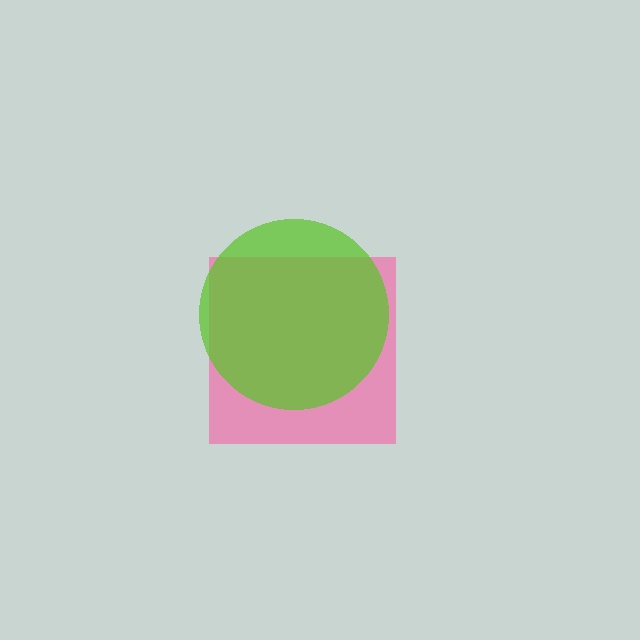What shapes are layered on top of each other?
The layered shapes are: a pink square, a lime circle.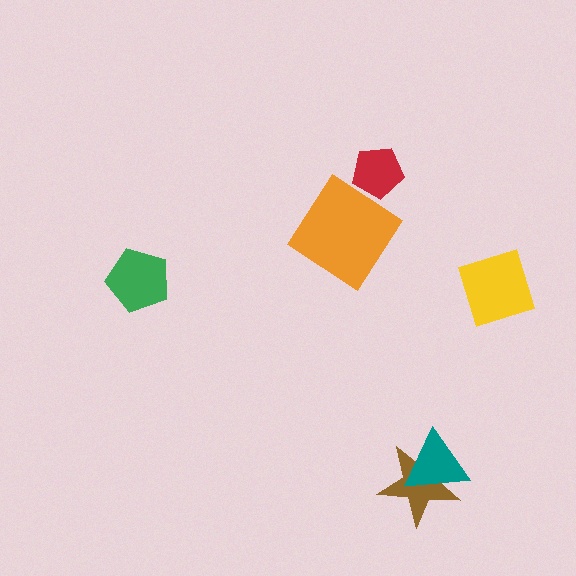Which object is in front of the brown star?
The teal triangle is in front of the brown star.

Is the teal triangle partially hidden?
No, no other shape covers it.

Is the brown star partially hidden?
Yes, it is partially covered by another shape.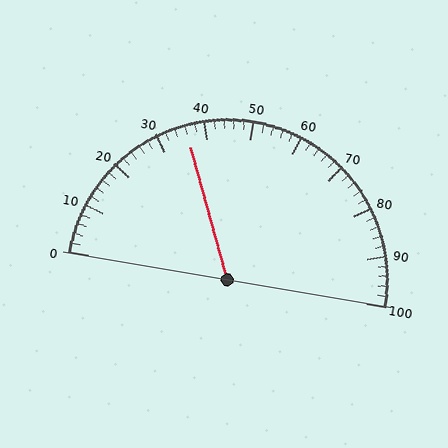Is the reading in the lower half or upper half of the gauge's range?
The reading is in the lower half of the range (0 to 100).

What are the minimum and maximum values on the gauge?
The gauge ranges from 0 to 100.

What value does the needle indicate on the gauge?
The needle indicates approximately 36.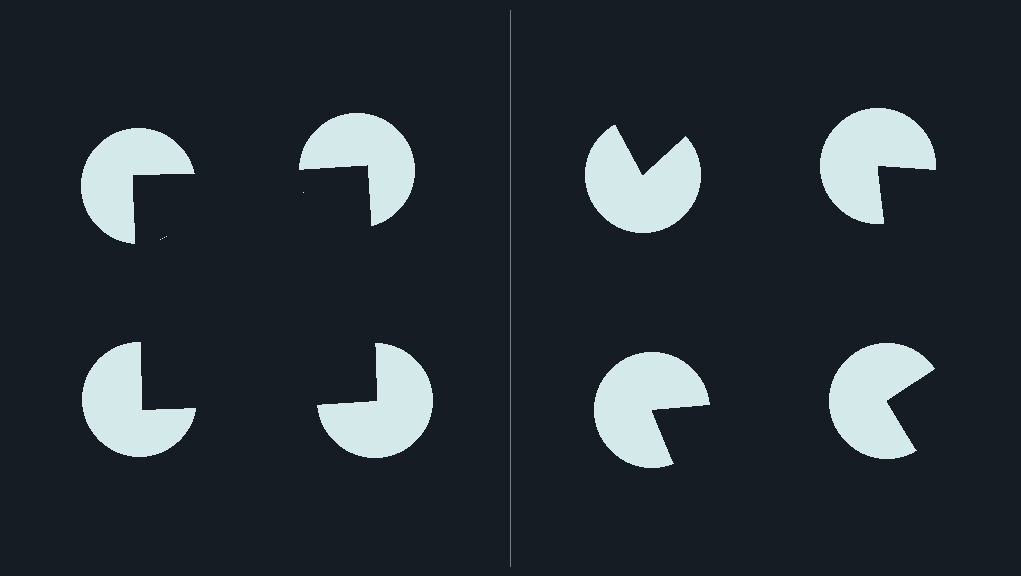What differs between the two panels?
The pac-man discs are positioned identically on both sides; only the wedge orientations differ. On the left they align to a square; on the right they are misaligned.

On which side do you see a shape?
An illusory square appears on the left side. On the right side the wedge cuts are rotated, so no coherent shape forms.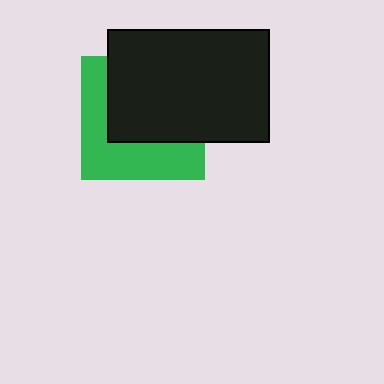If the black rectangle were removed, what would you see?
You would see the complete green square.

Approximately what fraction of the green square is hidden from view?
Roughly 56% of the green square is hidden behind the black rectangle.